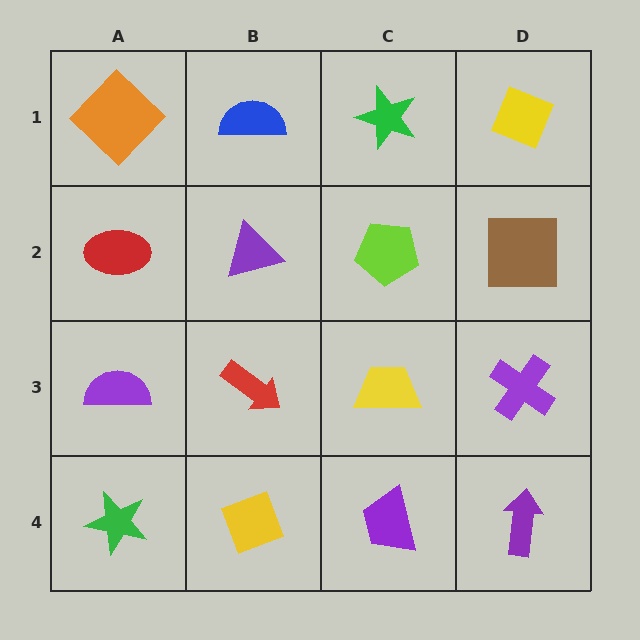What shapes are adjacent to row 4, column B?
A red arrow (row 3, column B), a green star (row 4, column A), a purple trapezoid (row 4, column C).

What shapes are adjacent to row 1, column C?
A lime pentagon (row 2, column C), a blue semicircle (row 1, column B), a yellow diamond (row 1, column D).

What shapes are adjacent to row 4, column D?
A purple cross (row 3, column D), a purple trapezoid (row 4, column C).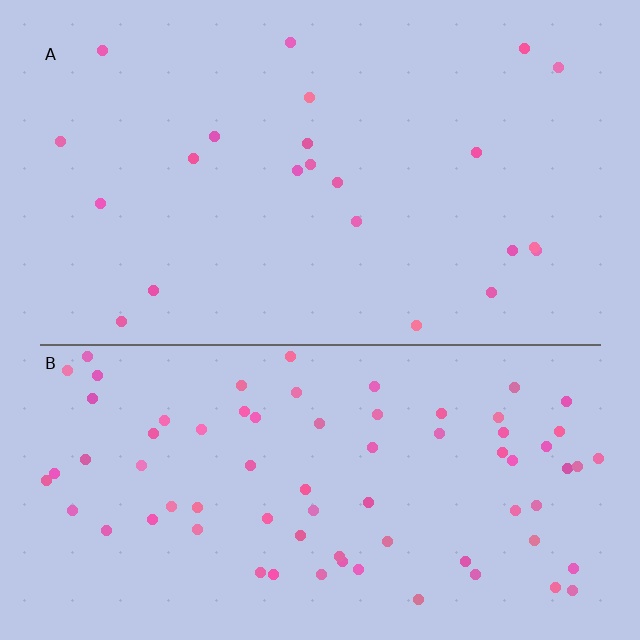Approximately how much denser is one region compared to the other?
Approximately 3.3× — region B over region A.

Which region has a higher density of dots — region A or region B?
B (the bottom).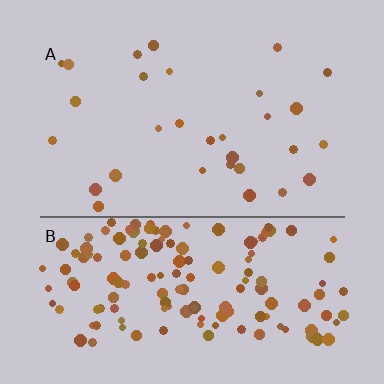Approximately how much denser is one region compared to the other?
Approximately 5.2× — region B over region A.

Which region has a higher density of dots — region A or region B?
B (the bottom).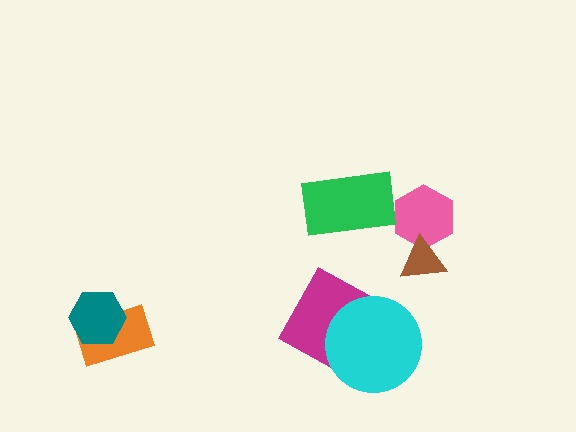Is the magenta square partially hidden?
Yes, it is partially covered by another shape.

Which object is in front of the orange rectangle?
The teal hexagon is in front of the orange rectangle.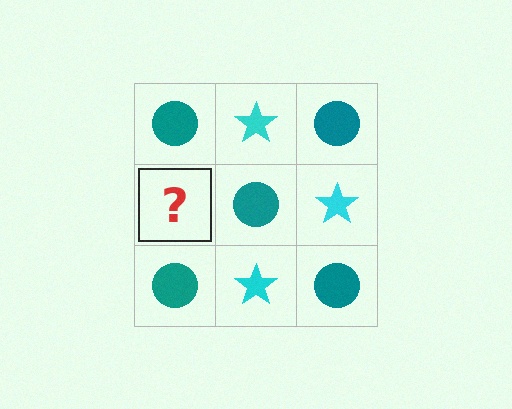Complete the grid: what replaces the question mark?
The question mark should be replaced with a cyan star.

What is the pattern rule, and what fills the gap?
The rule is that it alternates teal circle and cyan star in a checkerboard pattern. The gap should be filled with a cyan star.